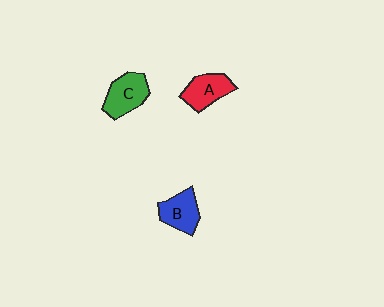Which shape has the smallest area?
Shape B (blue).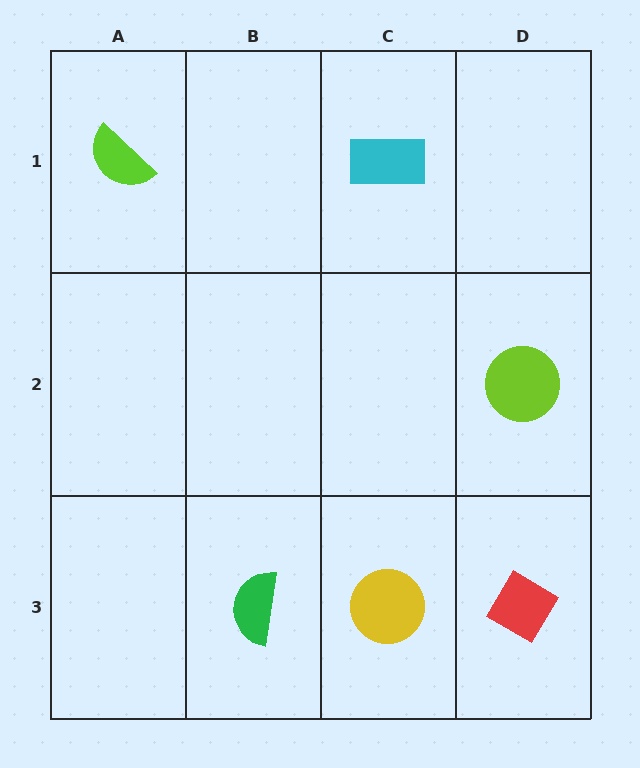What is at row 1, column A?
A lime semicircle.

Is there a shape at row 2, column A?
No, that cell is empty.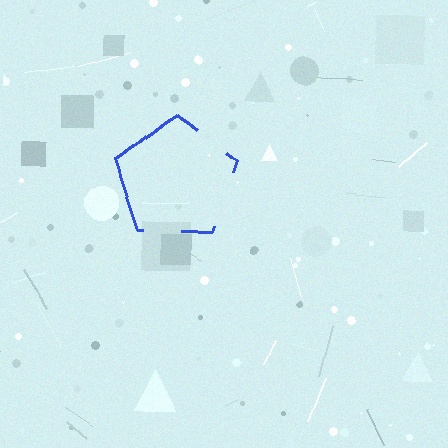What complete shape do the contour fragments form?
The contour fragments form a pentagon.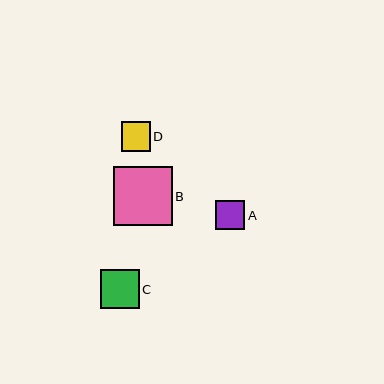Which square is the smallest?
Square A is the smallest with a size of approximately 29 pixels.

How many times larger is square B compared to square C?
Square B is approximately 1.5 times the size of square C.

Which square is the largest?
Square B is the largest with a size of approximately 59 pixels.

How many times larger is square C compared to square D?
Square C is approximately 1.3 times the size of square D.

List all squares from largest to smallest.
From largest to smallest: B, C, D, A.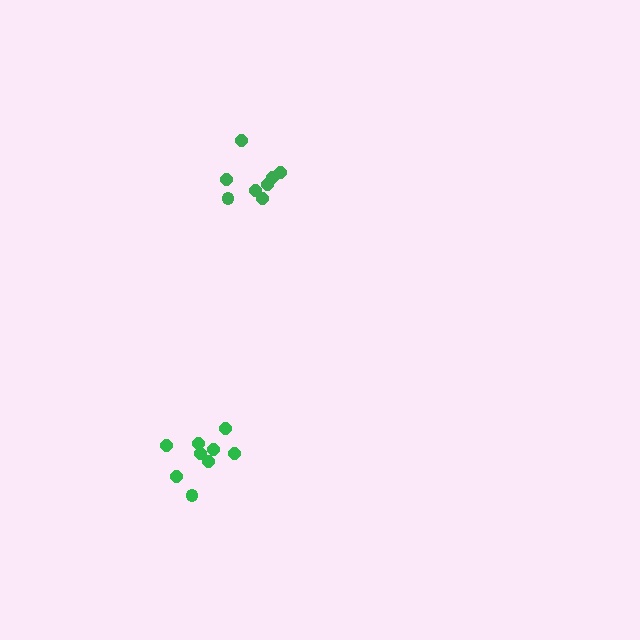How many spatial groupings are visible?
There are 2 spatial groupings.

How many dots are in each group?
Group 1: 8 dots, Group 2: 9 dots (17 total).